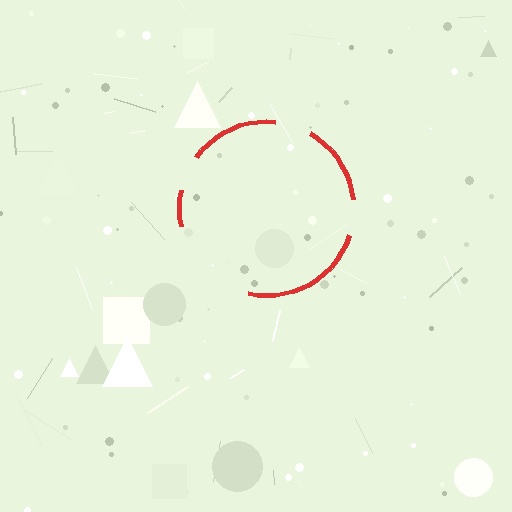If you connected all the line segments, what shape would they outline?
They would outline a circle.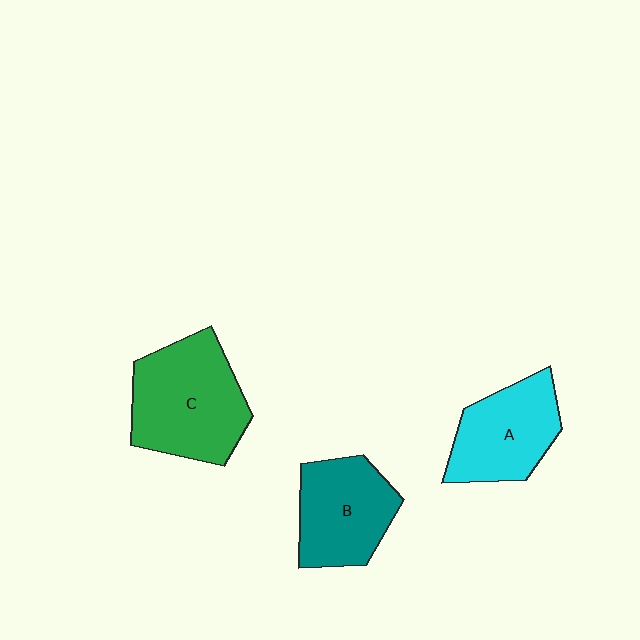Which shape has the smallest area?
Shape A (cyan).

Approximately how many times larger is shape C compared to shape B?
Approximately 1.3 times.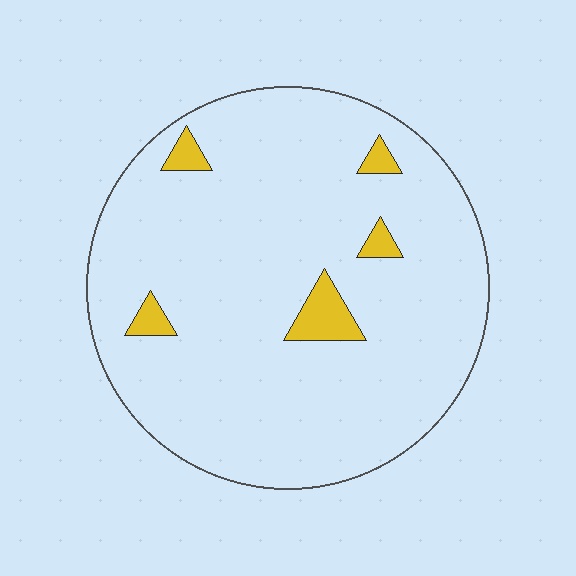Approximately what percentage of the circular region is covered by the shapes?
Approximately 5%.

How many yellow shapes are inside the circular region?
5.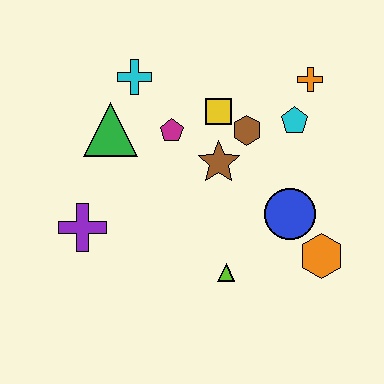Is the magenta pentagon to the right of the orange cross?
No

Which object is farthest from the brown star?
The purple cross is farthest from the brown star.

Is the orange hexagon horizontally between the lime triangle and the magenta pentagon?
No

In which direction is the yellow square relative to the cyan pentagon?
The yellow square is to the left of the cyan pentagon.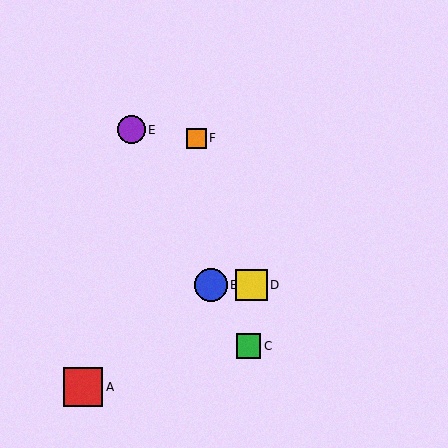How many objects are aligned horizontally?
2 objects (B, D) are aligned horizontally.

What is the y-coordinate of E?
Object E is at y≈130.